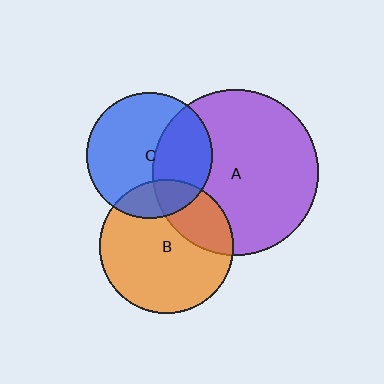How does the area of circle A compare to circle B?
Approximately 1.5 times.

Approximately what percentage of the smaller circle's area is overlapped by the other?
Approximately 20%.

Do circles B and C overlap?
Yes.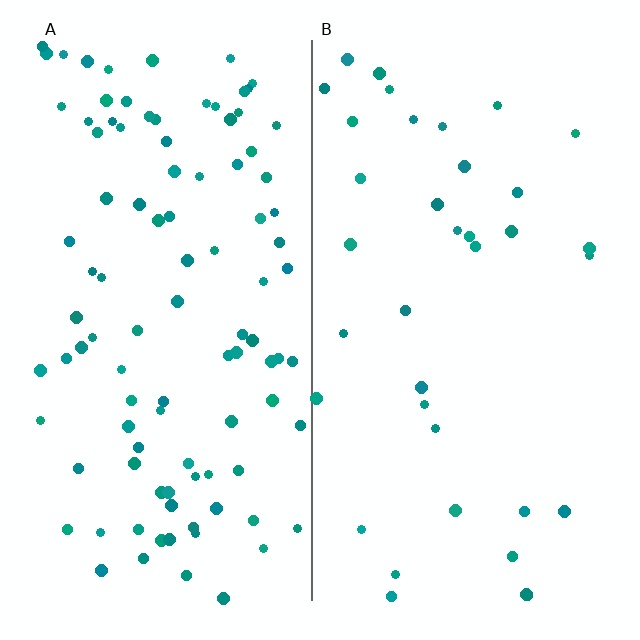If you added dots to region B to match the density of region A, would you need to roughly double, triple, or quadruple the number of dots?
Approximately triple.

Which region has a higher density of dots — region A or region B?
A (the left).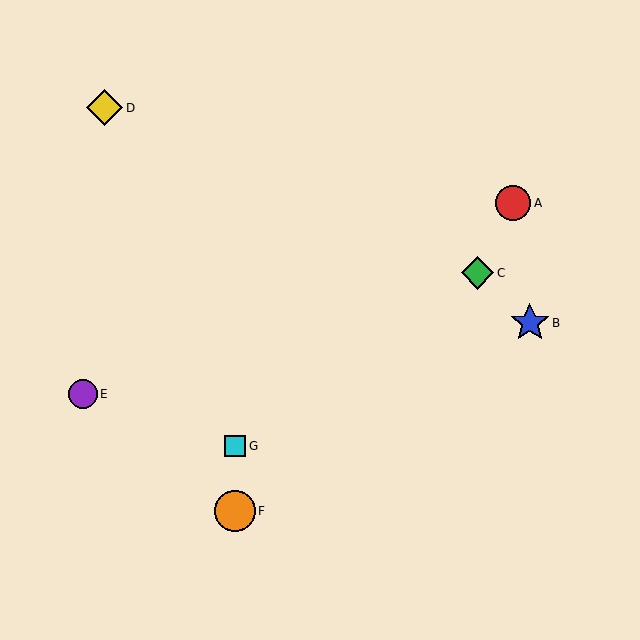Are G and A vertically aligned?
No, G is at x≈235 and A is at x≈513.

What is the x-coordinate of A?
Object A is at x≈513.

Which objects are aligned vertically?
Objects F, G are aligned vertically.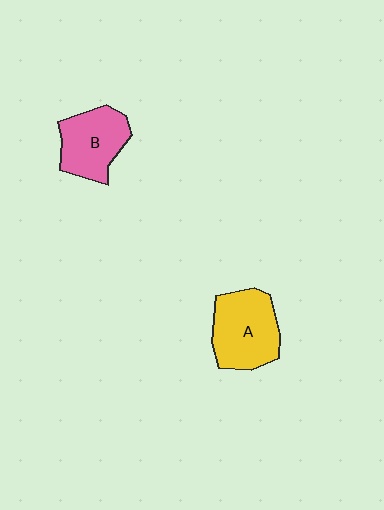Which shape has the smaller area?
Shape B (pink).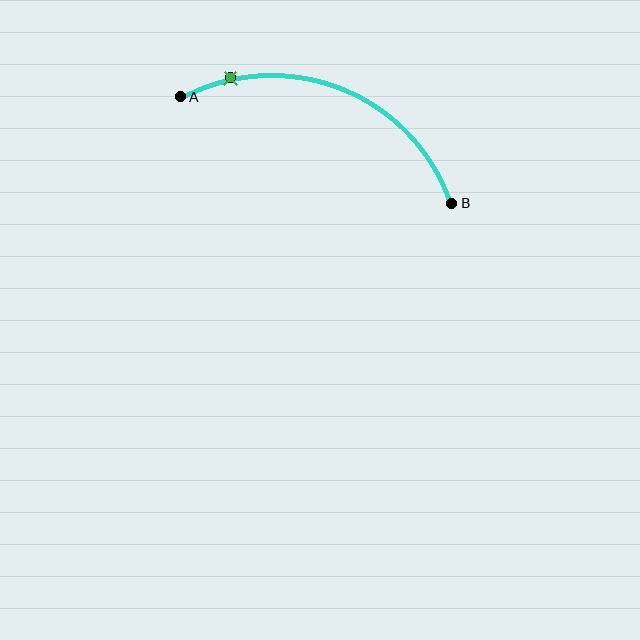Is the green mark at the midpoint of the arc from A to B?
No. The green mark lies on the arc but is closer to endpoint A. The arc midpoint would be at the point on the curve equidistant along the arc from both A and B.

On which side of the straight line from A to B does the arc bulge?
The arc bulges above the straight line connecting A and B.